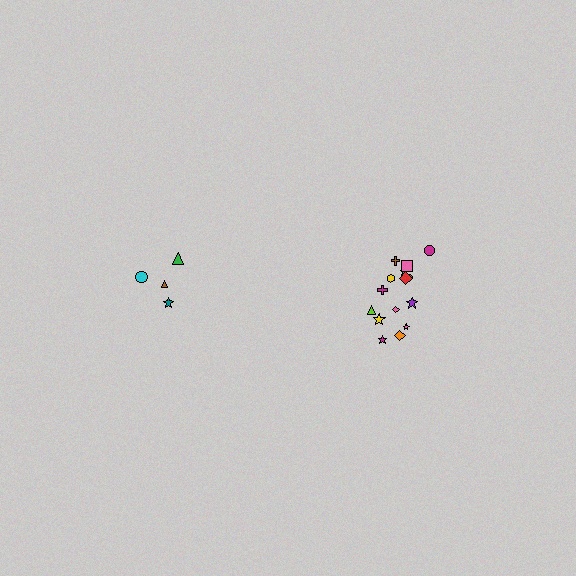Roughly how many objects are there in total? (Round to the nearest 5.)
Roughly 20 objects in total.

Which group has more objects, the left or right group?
The right group.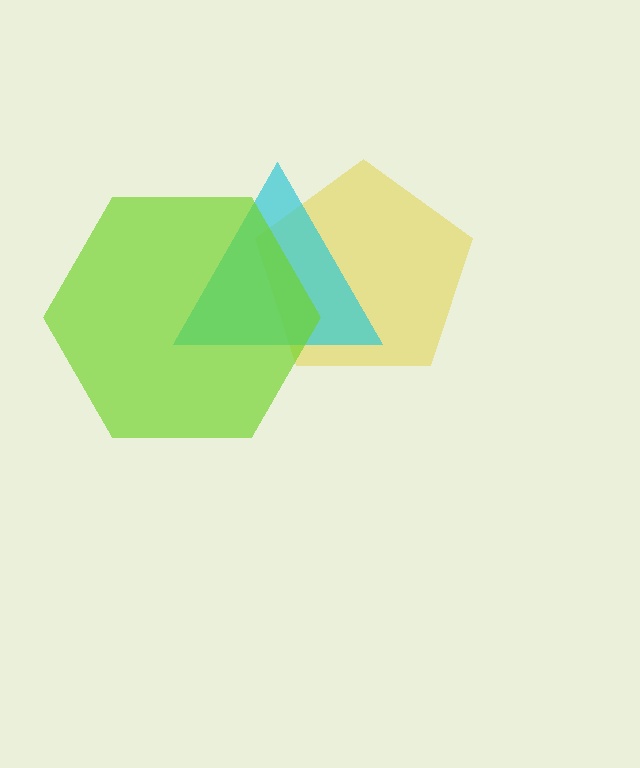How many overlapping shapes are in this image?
There are 3 overlapping shapes in the image.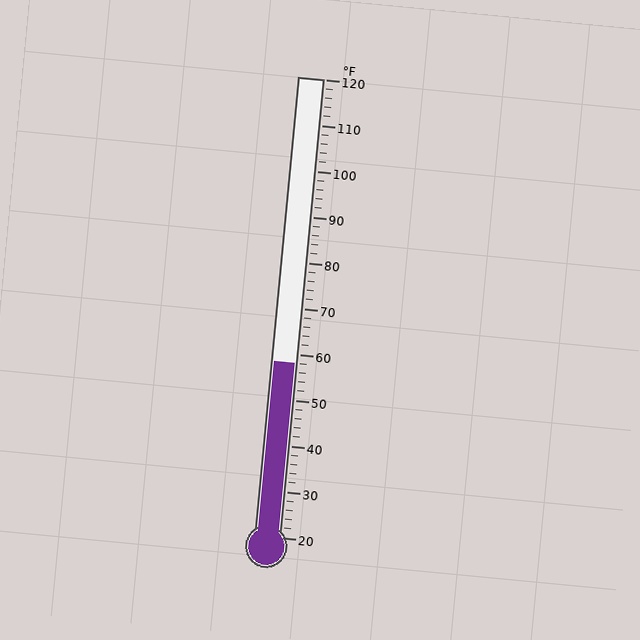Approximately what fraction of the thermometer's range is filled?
The thermometer is filled to approximately 40% of its range.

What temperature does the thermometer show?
The thermometer shows approximately 58°F.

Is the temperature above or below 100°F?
The temperature is below 100°F.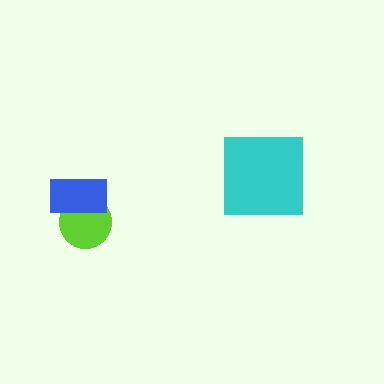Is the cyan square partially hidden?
No, no other shape covers it.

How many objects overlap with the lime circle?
1 object overlaps with the lime circle.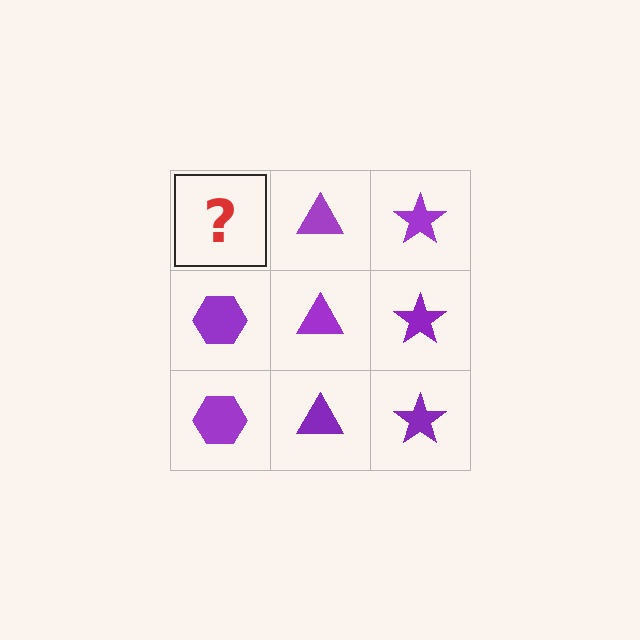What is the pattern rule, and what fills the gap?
The rule is that each column has a consistent shape. The gap should be filled with a purple hexagon.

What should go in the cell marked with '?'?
The missing cell should contain a purple hexagon.